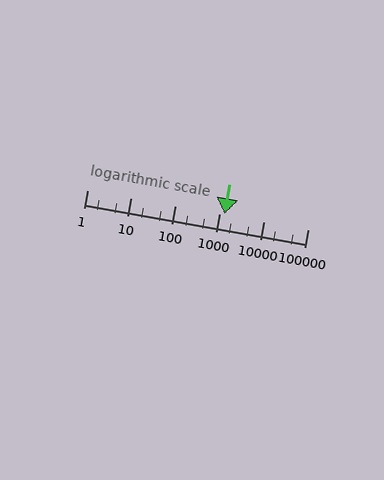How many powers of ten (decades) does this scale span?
The scale spans 5 decades, from 1 to 100000.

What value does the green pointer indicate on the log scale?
The pointer indicates approximately 1300.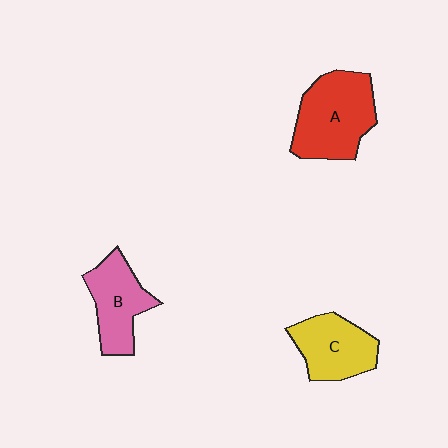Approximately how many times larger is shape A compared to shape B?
Approximately 1.4 times.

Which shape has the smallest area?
Shape B (pink).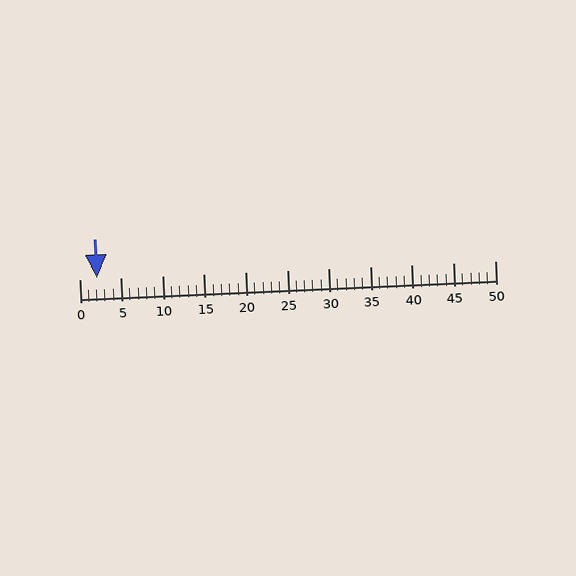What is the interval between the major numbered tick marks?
The major tick marks are spaced 5 units apart.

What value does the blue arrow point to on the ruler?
The blue arrow points to approximately 2.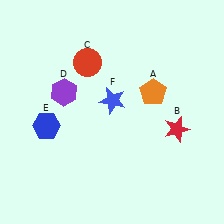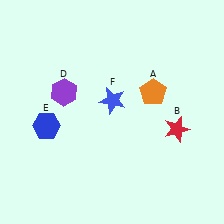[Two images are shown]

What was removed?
The red circle (C) was removed in Image 2.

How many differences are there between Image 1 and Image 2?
There is 1 difference between the two images.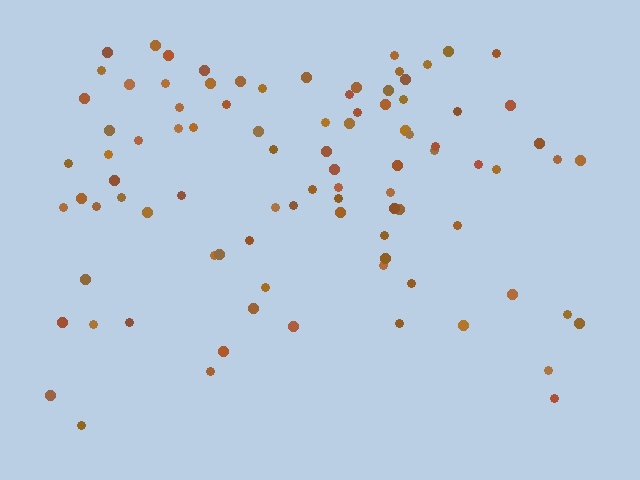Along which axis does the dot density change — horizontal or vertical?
Vertical.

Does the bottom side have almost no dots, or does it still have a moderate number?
Still a moderate number, just noticeably fewer than the top.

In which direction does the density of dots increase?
From bottom to top, with the top side densest.